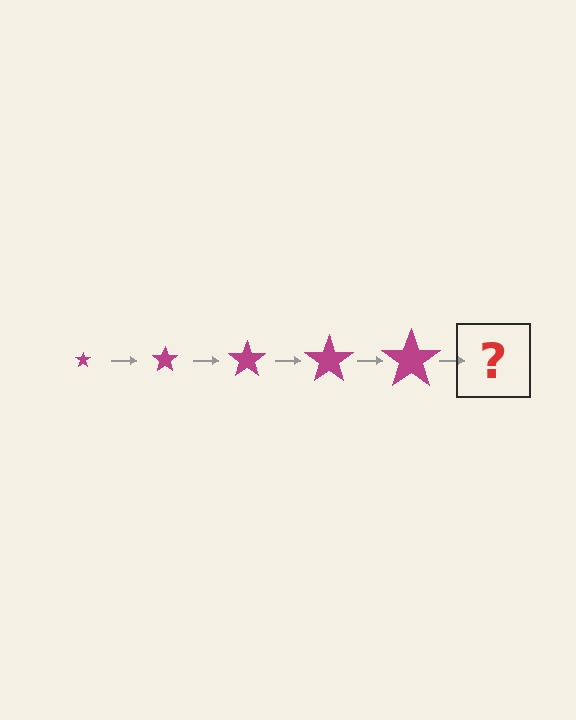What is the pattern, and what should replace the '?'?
The pattern is that the star gets progressively larger each step. The '?' should be a magenta star, larger than the previous one.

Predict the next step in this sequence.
The next step is a magenta star, larger than the previous one.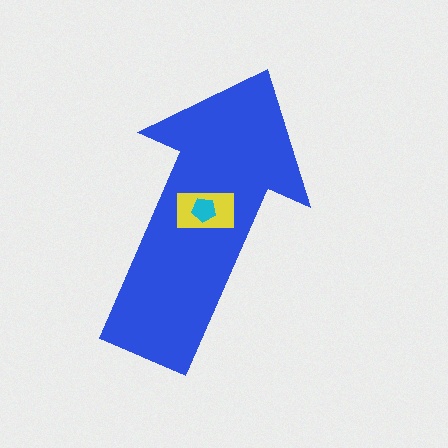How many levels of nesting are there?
3.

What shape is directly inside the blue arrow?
The yellow rectangle.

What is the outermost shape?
The blue arrow.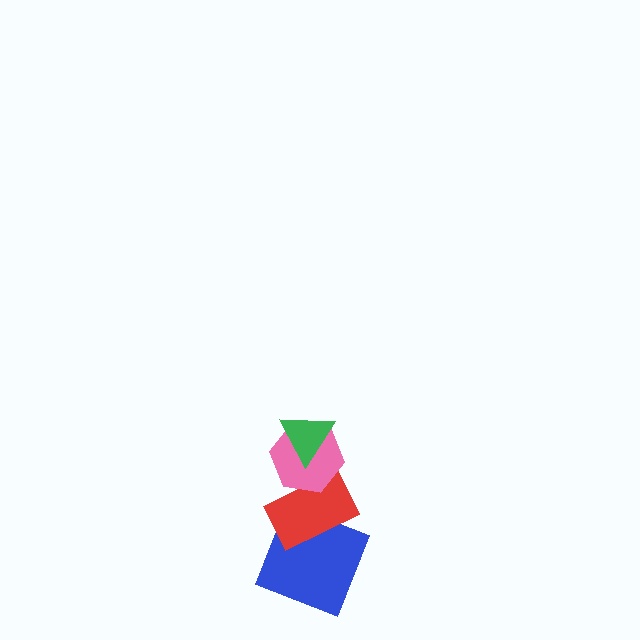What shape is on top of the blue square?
The red rectangle is on top of the blue square.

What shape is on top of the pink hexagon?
The green triangle is on top of the pink hexagon.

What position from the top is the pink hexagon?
The pink hexagon is 2nd from the top.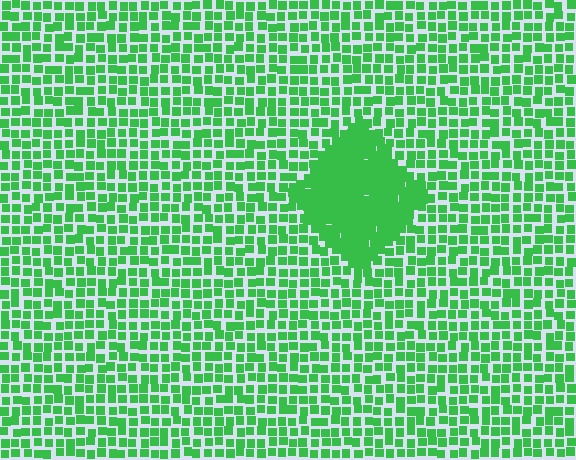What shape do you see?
I see a diamond.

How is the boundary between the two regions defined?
The boundary is defined by a change in element density (approximately 2.2x ratio). All elements are the same color, size, and shape.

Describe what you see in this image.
The image contains small green elements arranged at two different densities. A diamond-shaped region is visible where the elements are more densely packed than the surrounding area.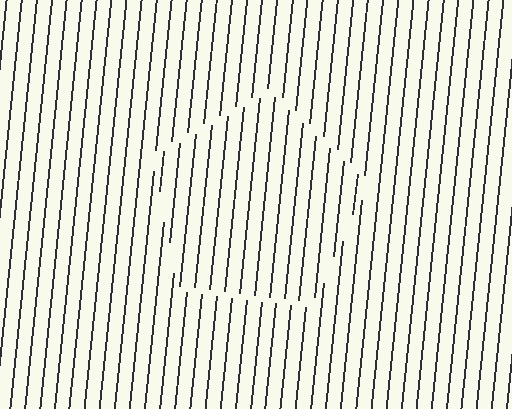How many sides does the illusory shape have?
5 sides — the line-ends trace a pentagon.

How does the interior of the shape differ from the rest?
The interior of the shape contains the same grating, shifted by half a period — the contour is defined by the phase discontinuity where line-ends from the inner and outer gratings abut.